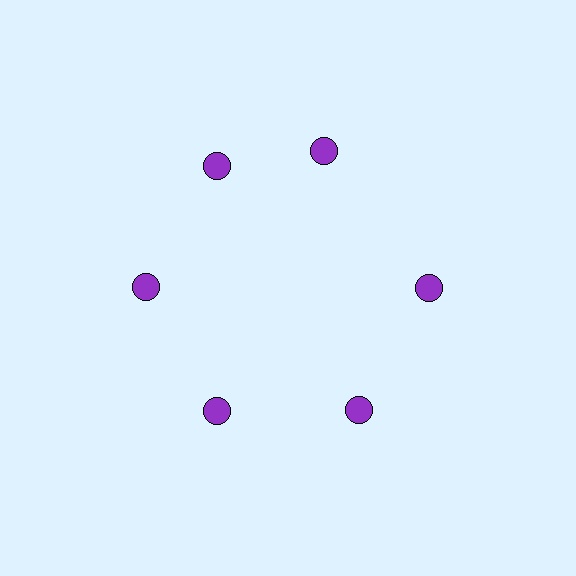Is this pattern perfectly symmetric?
No. The 6 purple circles are arranged in a ring, but one element near the 1 o'clock position is rotated out of alignment along the ring, breaking the 6-fold rotational symmetry.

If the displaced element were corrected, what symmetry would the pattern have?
It would have 6-fold rotational symmetry — the pattern would map onto itself every 60 degrees.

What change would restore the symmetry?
The symmetry would be restored by rotating it back into even spacing with its neighbors so that all 6 circles sit at equal angles and equal distance from the center.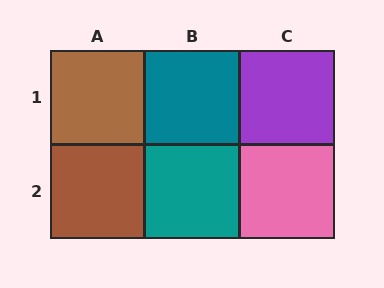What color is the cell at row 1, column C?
Purple.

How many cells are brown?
2 cells are brown.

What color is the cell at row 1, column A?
Brown.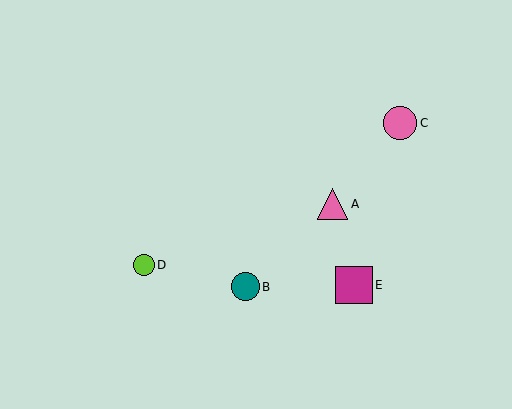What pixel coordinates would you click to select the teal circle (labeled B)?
Click at (246, 287) to select the teal circle B.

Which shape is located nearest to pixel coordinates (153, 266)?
The lime circle (labeled D) at (144, 265) is nearest to that location.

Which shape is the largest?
The magenta square (labeled E) is the largest.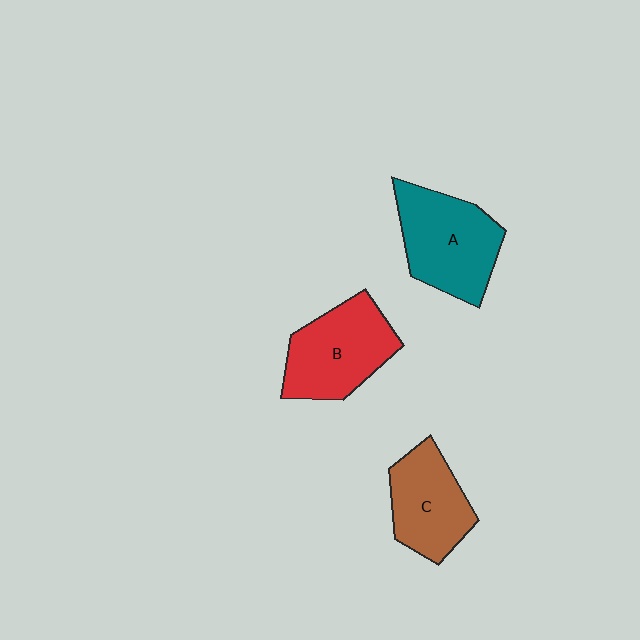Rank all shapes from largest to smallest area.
From largest to smallest: A (teal), B (red), C (brown).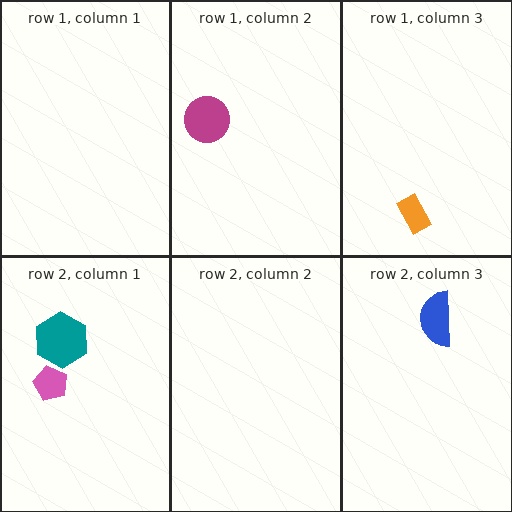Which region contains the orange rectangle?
The row 1, column 3 region.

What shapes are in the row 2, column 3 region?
The blue semicircle.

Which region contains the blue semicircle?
The row 2, column 3 region.